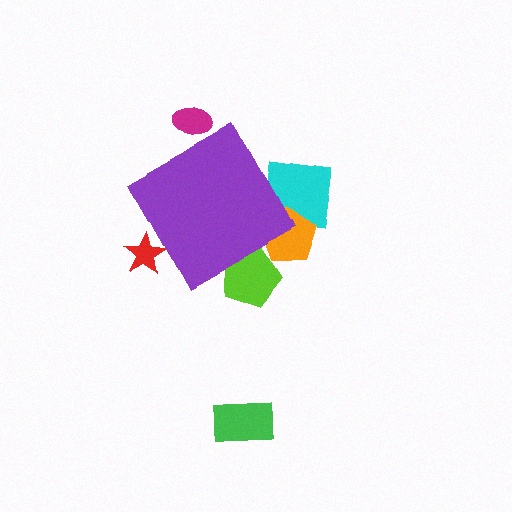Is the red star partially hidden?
Yes, the red star is partially hidden behind the purple diamond.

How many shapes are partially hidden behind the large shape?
5 shapes are partially hidden.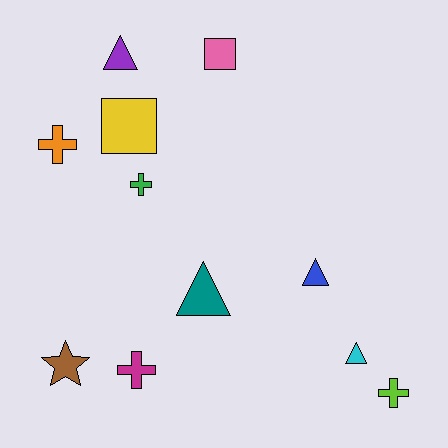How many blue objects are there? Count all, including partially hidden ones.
There is 1 blue object.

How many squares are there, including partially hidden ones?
There are 2 squares.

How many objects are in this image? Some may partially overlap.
There are 11 objects.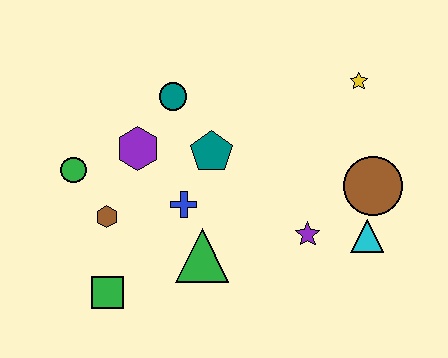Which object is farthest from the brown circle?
The green circle is farthest from the brown circle.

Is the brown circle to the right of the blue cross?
Yes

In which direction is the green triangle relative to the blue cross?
The green triangle is below the blue cross.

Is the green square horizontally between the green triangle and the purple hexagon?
No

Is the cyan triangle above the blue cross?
No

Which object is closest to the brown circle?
The cyan triangle is closest to the brown circle.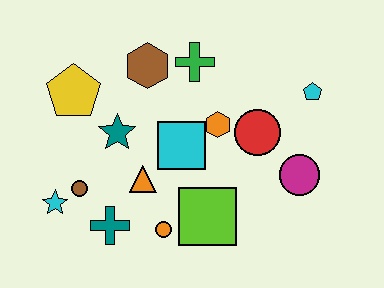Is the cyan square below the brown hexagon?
Yes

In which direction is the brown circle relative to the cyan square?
The brown circle is to the left of the cyan square.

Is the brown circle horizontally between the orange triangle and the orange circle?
No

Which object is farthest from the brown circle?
The cyan pentagon is farthest from the brown circle.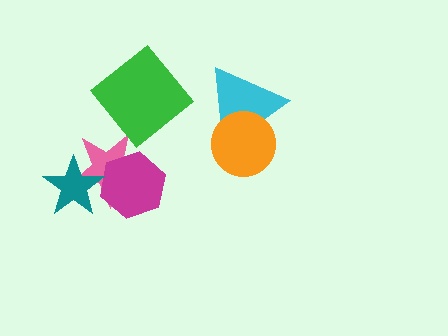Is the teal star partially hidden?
No, no other shape covers it.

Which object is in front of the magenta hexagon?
The teal star is in front of the magenta hexagon.